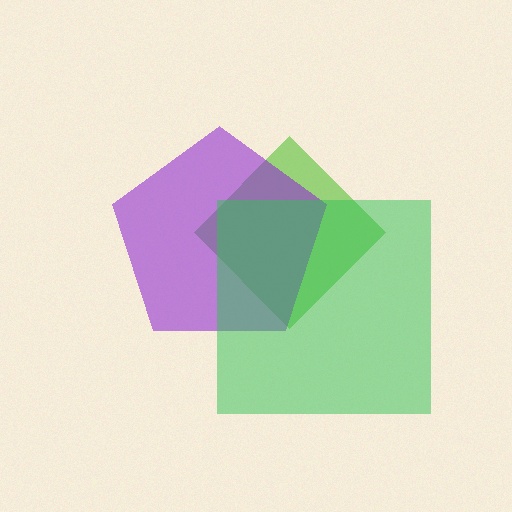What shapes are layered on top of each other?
The layered shapes are: a lime diamond, a purple pentagon, a green square.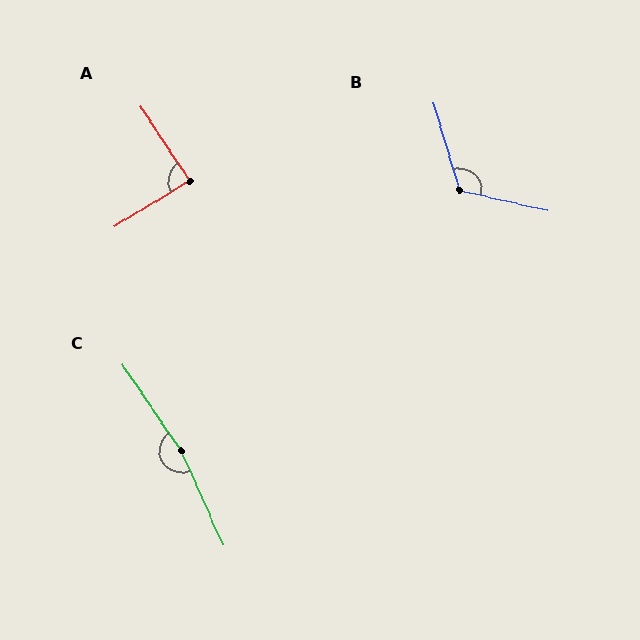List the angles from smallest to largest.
A (88°), B (119°), C (170°).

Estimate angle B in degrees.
Approximately 119 degrees.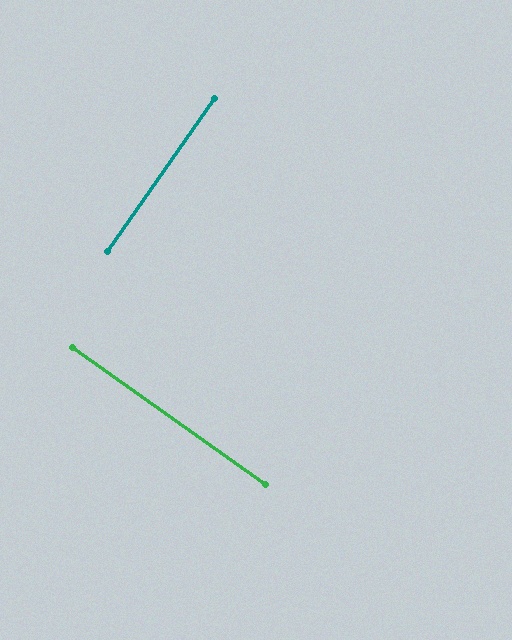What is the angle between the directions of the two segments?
Approximately 90 degrees.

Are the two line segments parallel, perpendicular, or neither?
Perpendicular — they meet at approximately 90°.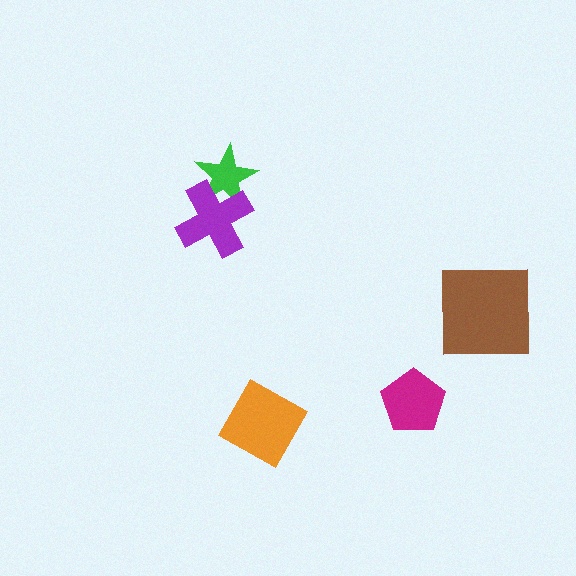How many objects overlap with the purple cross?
1 object overlaps with the purple cross.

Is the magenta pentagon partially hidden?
No, no other shape covers it.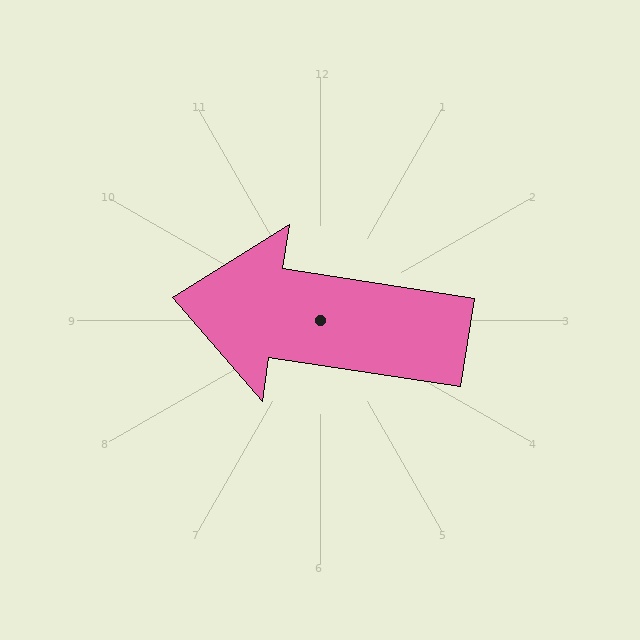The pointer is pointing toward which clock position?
Roughly 9 o'clock.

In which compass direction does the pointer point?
West.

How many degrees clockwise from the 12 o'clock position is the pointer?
Approximately 279 degrees.